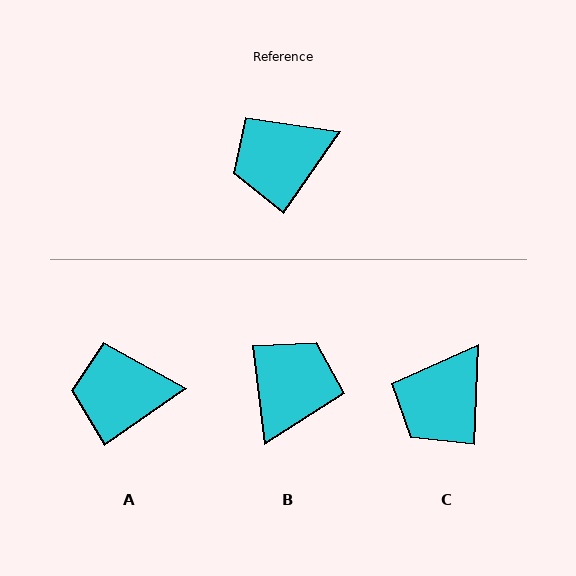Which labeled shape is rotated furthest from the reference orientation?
B, about 139 degrees away.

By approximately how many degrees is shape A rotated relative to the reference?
Approximately 21 degrees clockwise.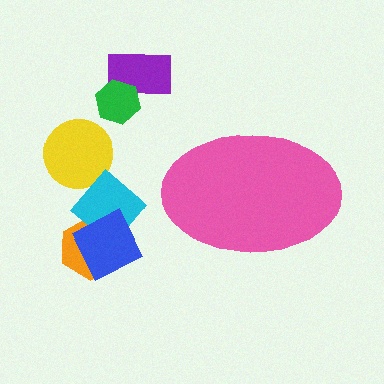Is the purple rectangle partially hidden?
No, the purple rectangle is fully visible.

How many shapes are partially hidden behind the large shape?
0 shapes are partially hidden.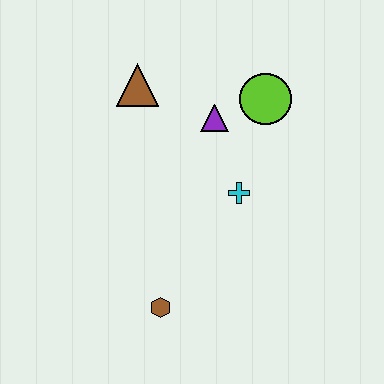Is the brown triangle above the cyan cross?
Yes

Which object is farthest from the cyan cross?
The brown triangle is farthest from the cyan cross.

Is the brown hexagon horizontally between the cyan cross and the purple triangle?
No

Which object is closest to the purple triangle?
The lime circle is closest to the purple triangle.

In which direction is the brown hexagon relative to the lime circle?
The brown hexagon is below the lime circle.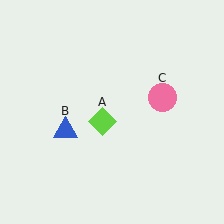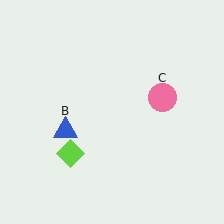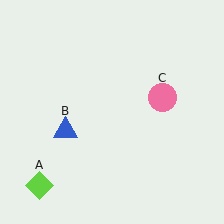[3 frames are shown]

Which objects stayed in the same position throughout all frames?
Blue triangle (object B) and pink circle (object C) remained stationary.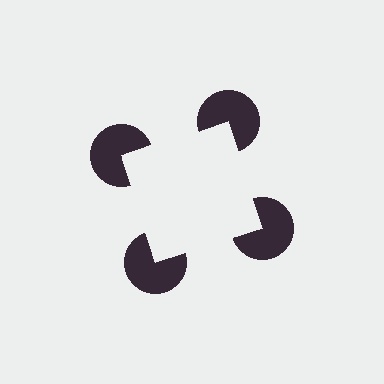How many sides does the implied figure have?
4 sides.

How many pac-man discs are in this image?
There are 4 — one at each vertex of the illusory square.